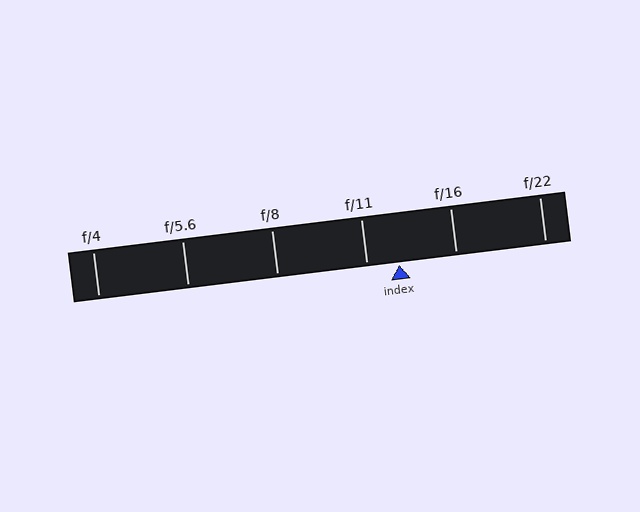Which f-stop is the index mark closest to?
The index mark is closest to f/11.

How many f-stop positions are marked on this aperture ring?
There are 6 f-stop positions marked.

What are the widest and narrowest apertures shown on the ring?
The widest aperture shown is f/4 and the narrowest is f/22.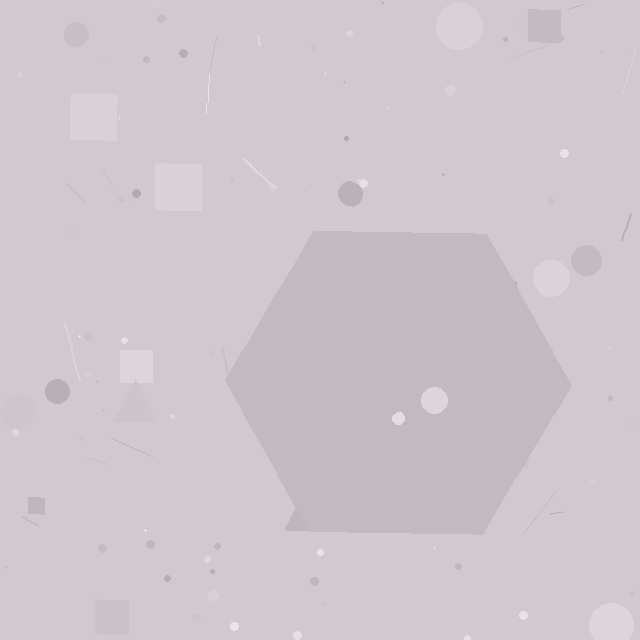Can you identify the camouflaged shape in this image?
The camouflaged shape is a hexagon.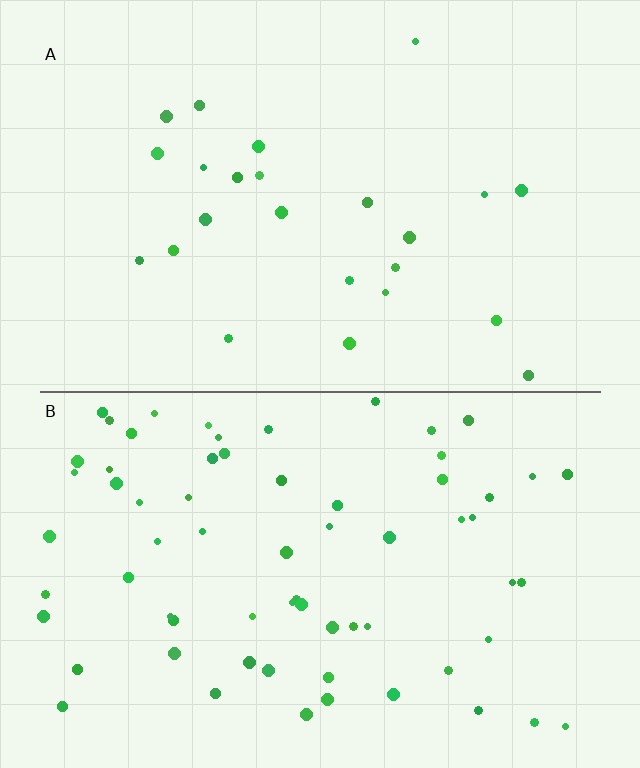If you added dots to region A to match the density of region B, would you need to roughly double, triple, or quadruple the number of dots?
Approximately triple.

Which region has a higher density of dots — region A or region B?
B (the bottom).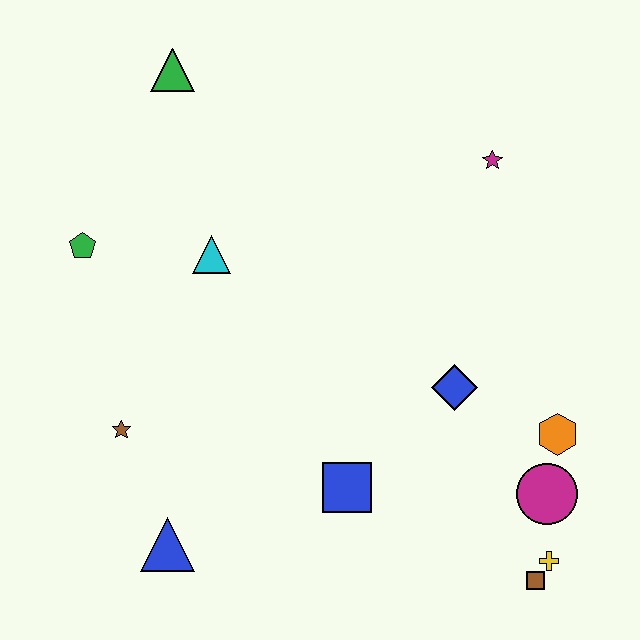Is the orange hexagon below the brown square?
No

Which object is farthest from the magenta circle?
The green triangle is farthest from the magenta circle.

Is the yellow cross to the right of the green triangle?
Yes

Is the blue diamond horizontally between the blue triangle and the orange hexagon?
Yes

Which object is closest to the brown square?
The yellow cross is closest to the brown square.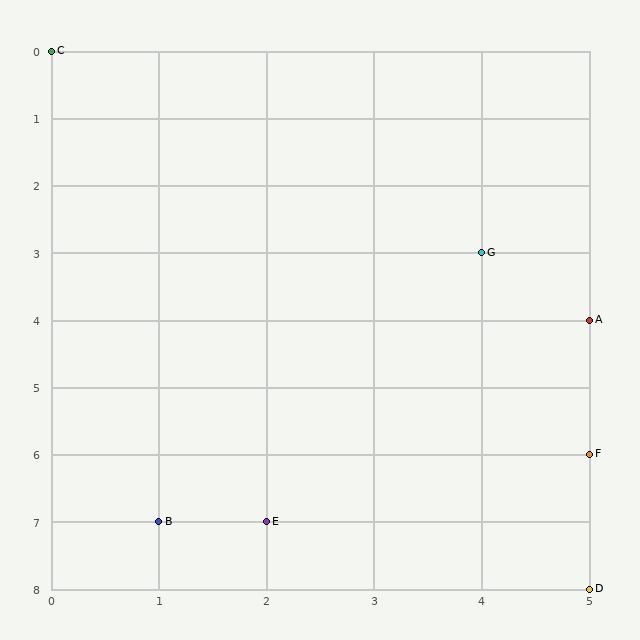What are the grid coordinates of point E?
Point E is at grid coordinates (2, 7).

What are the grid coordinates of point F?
Point F is at grid coordinates (5, 6).